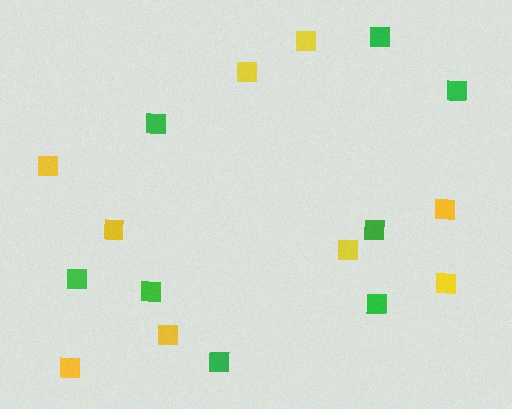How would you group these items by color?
There are 2 groups: one group of green squares (8) and one group of yellow squares (9).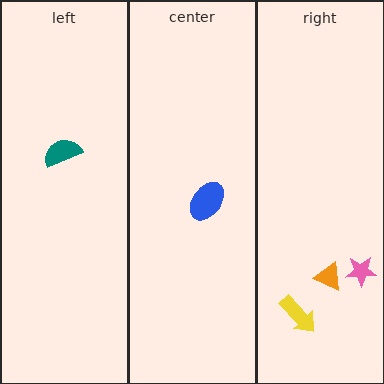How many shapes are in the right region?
3.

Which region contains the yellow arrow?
The right region.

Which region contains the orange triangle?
The right region.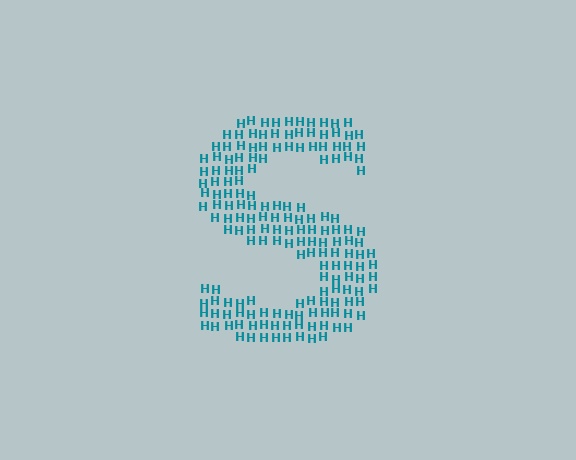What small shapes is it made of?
It is made of small letter H's.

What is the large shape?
The large shape is the letter S.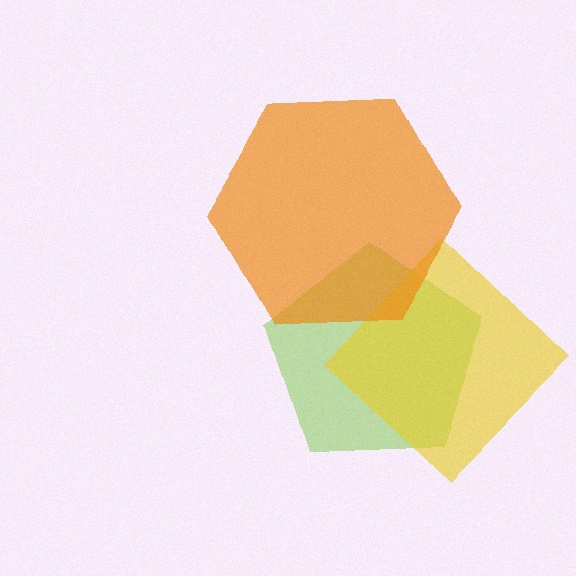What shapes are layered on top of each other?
The layered shapes are: a lime pentagon, a yellow diamond, an orange hexagon.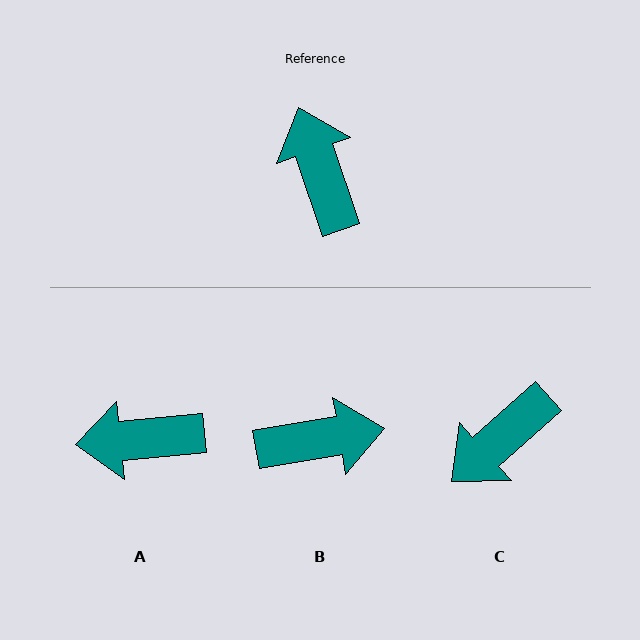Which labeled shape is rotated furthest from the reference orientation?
C, about 112 degrees away.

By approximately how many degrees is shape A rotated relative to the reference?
Approximately 76 degrees counter-clockwise.